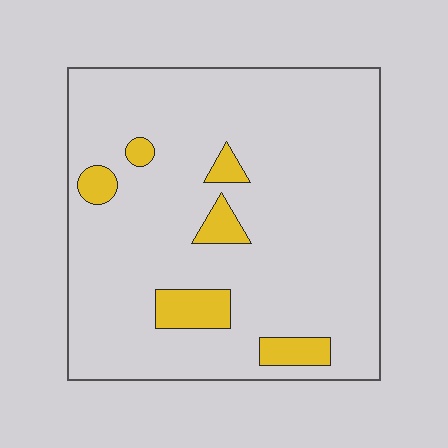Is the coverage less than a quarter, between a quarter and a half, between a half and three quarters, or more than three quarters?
Less than a quarter.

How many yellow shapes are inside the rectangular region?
6.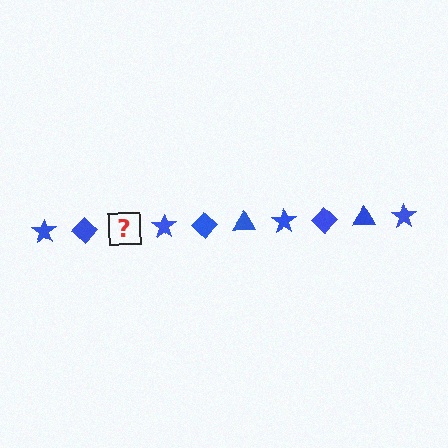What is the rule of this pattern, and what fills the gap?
The rule is that the pattern cycles through star, diamond, triangle shapes in blue. The gap should be filled with a blue triangle.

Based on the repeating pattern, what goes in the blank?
The blank should be a blue triangle.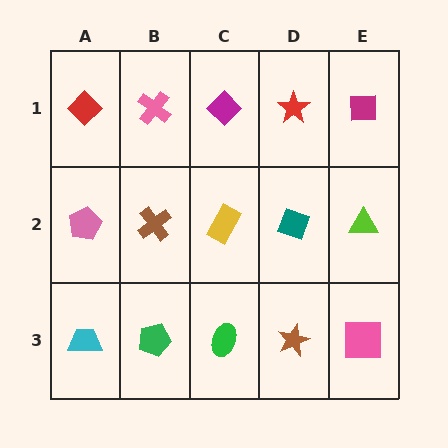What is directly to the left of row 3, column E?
A brown star.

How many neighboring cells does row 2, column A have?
3.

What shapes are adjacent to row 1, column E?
A lime triangle (row 2, column E), a red star (row 1, column D).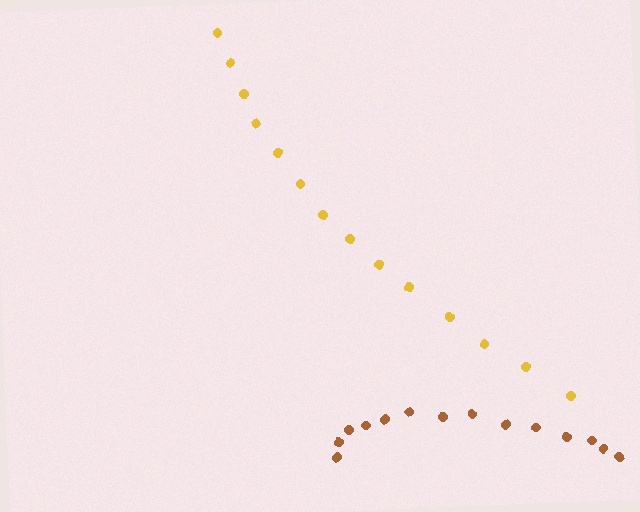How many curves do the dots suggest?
There are 2 distinct paths.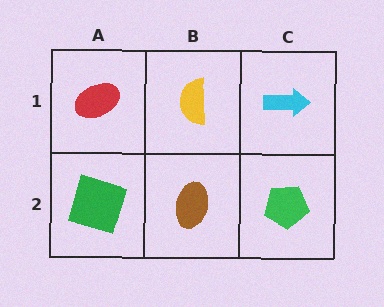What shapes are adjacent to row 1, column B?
A brown ellipse (row 2, column B), a red ellipse (row 1, column A), a cyan arrow (row 1, column C).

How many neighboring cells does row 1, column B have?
3.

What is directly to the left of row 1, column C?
A yellow semicircle.